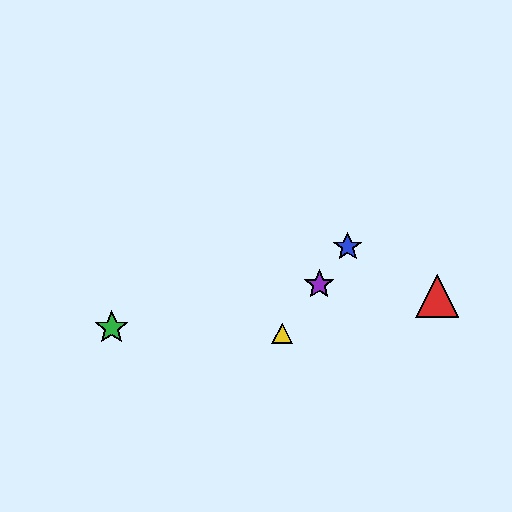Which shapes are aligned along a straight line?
The blue star, the yellow triangle, the purple star are aligned along a straight line.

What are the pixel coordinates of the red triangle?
The red triangle is at (437, 296).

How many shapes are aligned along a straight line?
3 shapes (the blue star, the yellow triangle, the purple star) are aligned along a straight line.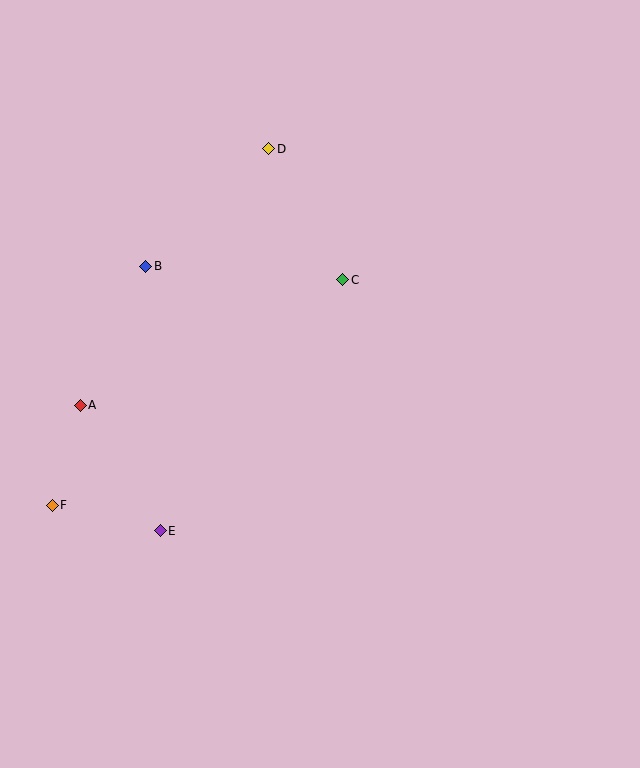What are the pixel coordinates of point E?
Point E is at (160, 531).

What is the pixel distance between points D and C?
The distance between D and C is 150 pixels.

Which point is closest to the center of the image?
Point C at (343, 280) is closest to the center.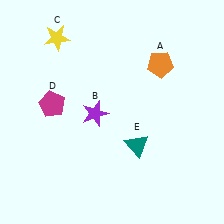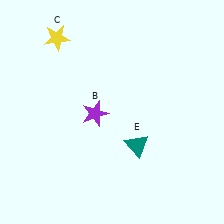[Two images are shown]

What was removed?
The orange pentagon (A), the magenta pentagon (D) were removed in Image 2.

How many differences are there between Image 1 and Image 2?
There are 2 differences between the two images.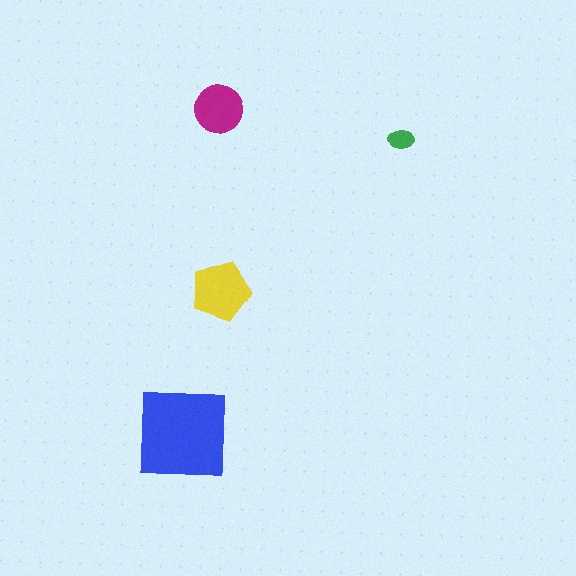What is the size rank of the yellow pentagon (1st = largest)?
2nd.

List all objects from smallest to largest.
The green ellipse, the magenta circle, the yellow pentagon, the blue square.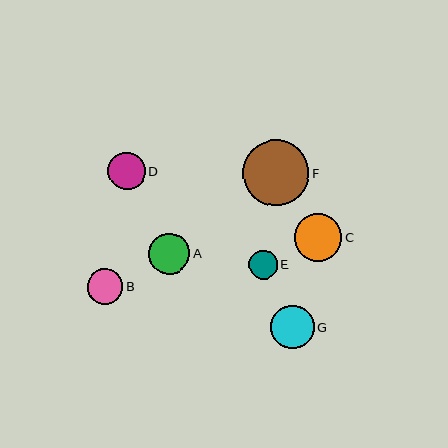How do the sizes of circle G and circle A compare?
Circle G and circle A are approximately the same size.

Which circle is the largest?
Circle F is the largest with a size of approximately 66 pixels.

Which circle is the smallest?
Circle E is the smallest with a size of approximately 29 pixels.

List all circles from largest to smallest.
From largest to smallest: F, C, G, A, D, B, E.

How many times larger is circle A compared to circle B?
Circle A is approximately 1.2 times the size of circle B.